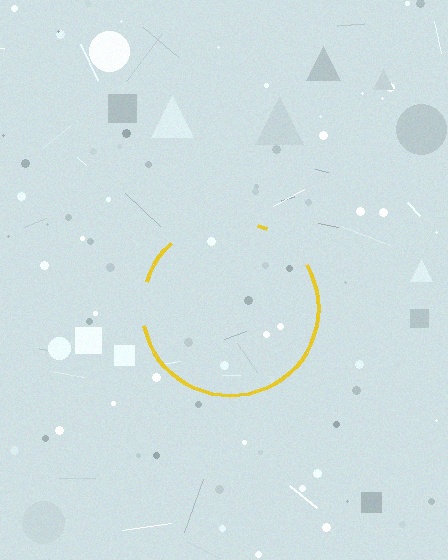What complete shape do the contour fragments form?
The contour fragments form a circle.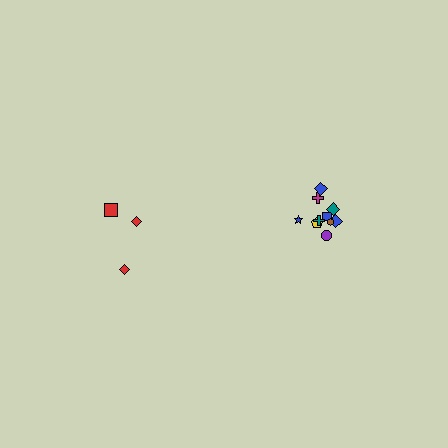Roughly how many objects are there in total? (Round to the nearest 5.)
Roughly 15 objects in total.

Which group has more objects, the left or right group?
The right group.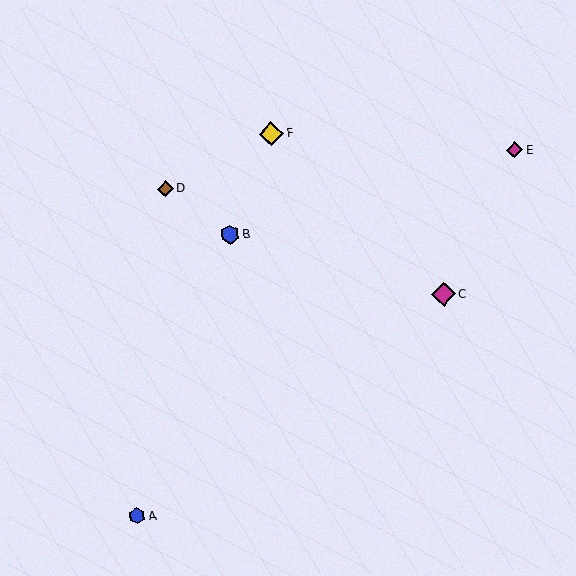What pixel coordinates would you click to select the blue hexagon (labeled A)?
Click at (137, 516) to select the blue hexagon A.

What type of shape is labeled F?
Shape F is a yellow diamond.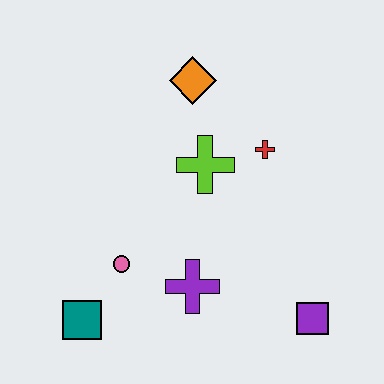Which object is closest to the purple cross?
The pink circle is closest to the purple cross.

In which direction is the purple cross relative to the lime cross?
The purple cross is below the lime cross.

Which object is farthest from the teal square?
The orange diamond is farthest from the teal square.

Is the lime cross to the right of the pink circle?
Yes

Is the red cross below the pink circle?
No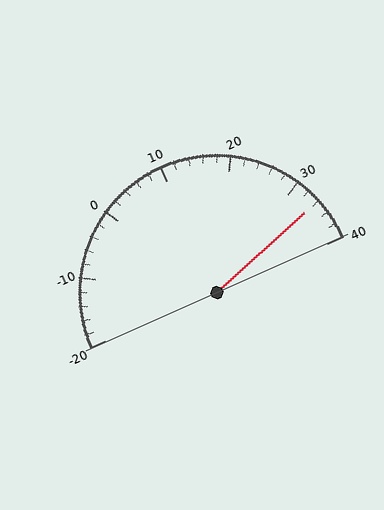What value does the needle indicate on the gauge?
The needle indicates approximately 34.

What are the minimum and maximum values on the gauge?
The gauge ranges from -20 to 40.